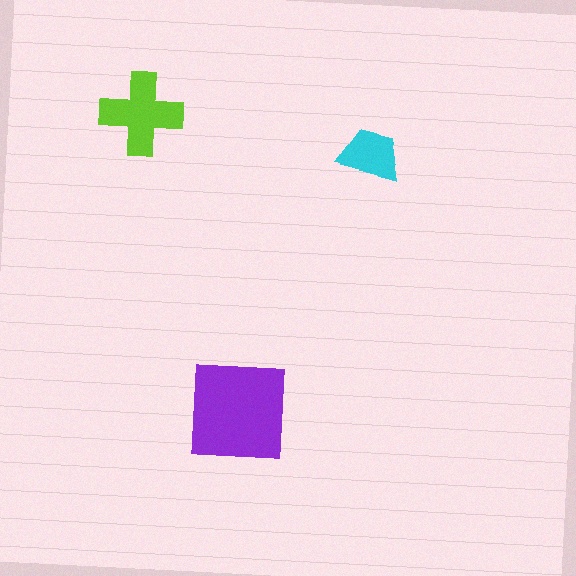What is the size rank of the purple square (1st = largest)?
1st.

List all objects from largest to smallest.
The purple square, the lime cross, the cyan trapezoid.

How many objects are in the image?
There are 3 objects in the image.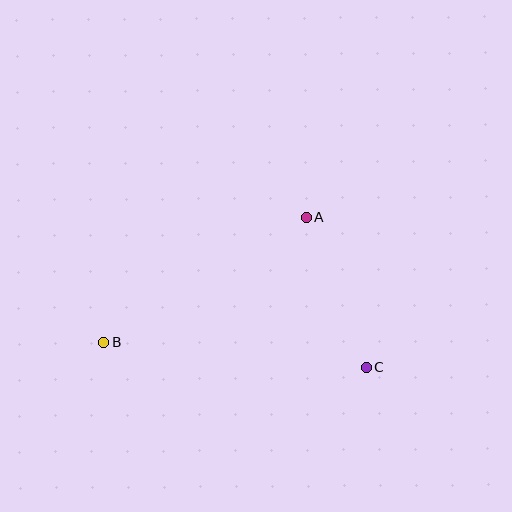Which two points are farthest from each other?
Points B and C are farthest from each other.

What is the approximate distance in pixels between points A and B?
The distance between A and B is approximately 239 pixels.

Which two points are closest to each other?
Points A and C are closest to each other.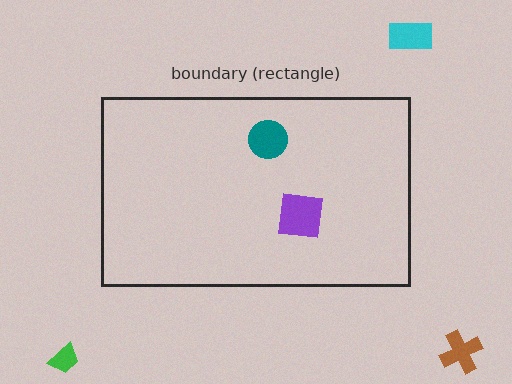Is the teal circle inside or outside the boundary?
Inside.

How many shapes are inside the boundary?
2 inside, 3 outside.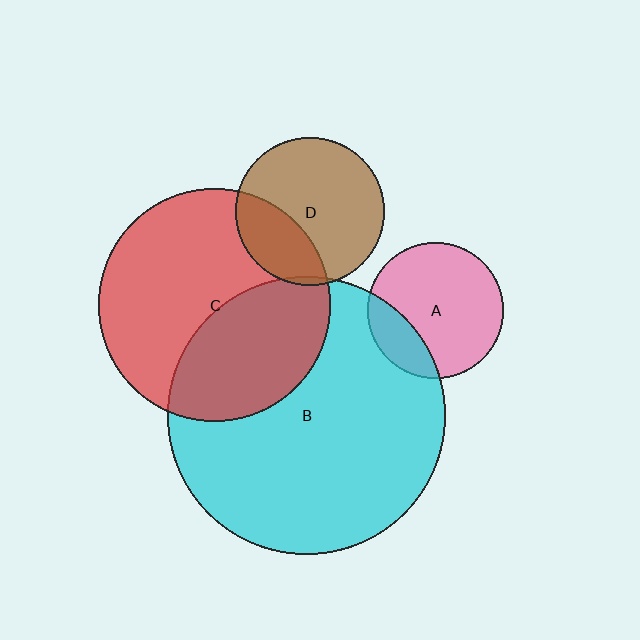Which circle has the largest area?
Circle B (cyan).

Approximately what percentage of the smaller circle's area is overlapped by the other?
Approximately 40%.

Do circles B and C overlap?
Yes.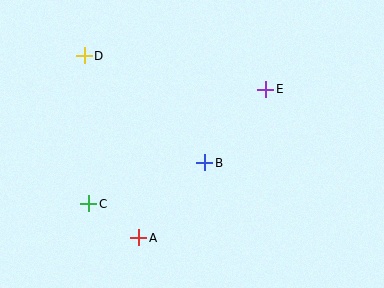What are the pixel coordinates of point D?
Point D is at (85, 56).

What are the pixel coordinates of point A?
Point A is at (139, 238).